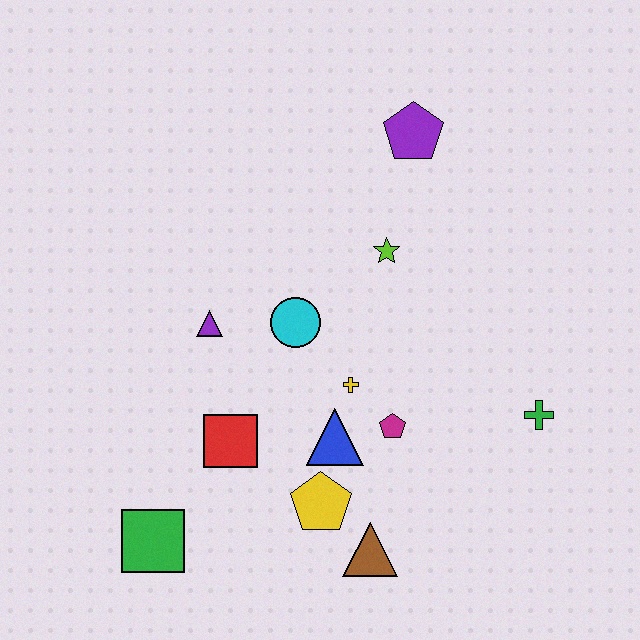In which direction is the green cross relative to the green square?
The green cross is to the right of the green square.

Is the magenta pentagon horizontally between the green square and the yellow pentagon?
No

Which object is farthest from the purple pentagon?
The green square is farthest from the purple pentagon.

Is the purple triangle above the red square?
Yes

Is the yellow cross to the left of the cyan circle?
No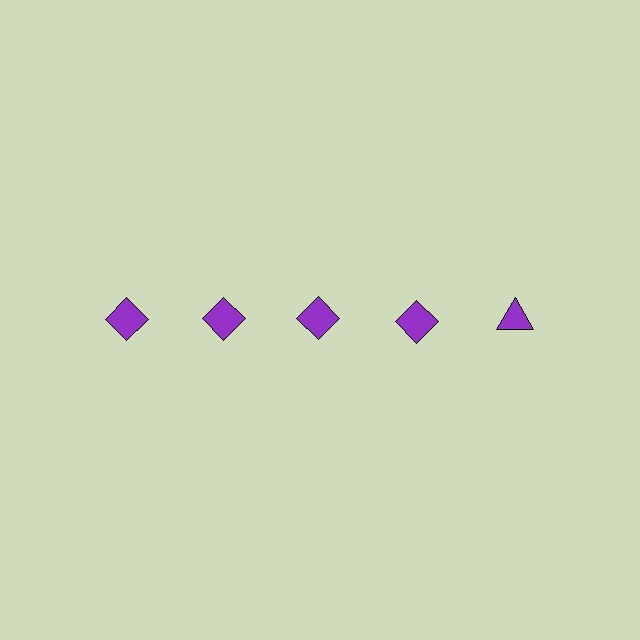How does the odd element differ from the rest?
It has a different shape: triangle instead of diamond.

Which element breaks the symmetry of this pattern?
The purple triangle in the top row, rightmost column breaks the symmetry. All other shapes are purple diamonds.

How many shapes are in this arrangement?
There are 5 shapes arranged in a grid pattern.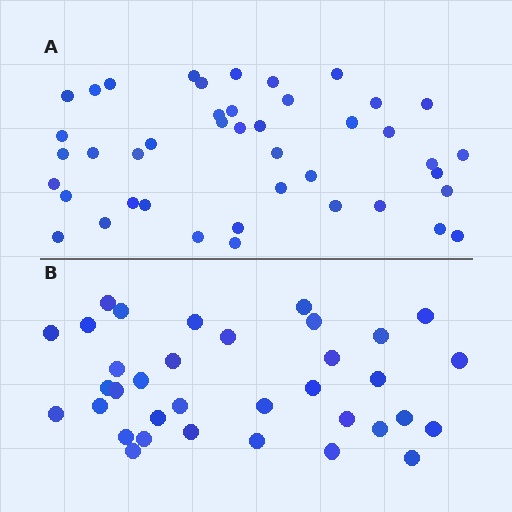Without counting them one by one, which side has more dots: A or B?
Region A (the top region) has more dots.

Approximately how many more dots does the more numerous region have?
Region A has roughly 8 or so more dots than region B.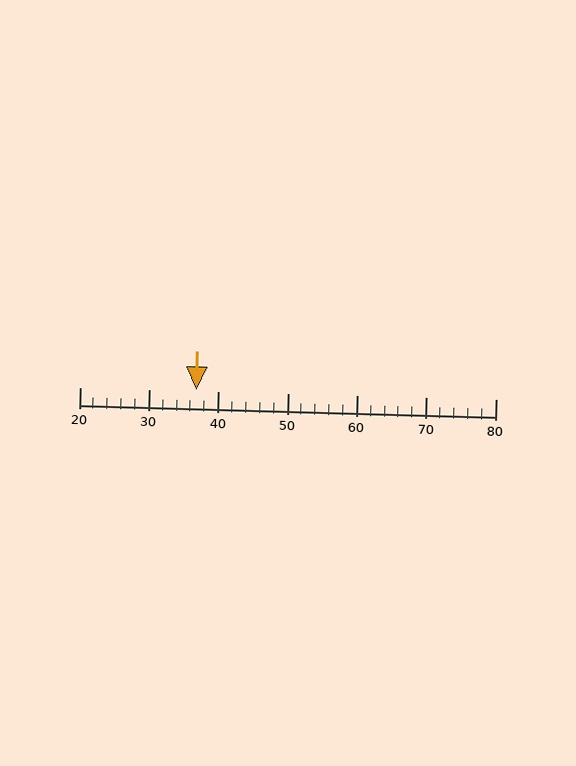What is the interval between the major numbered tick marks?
The major tick marks are spaced 10 units apart.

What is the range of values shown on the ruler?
The ruler shows values from 20 to 80.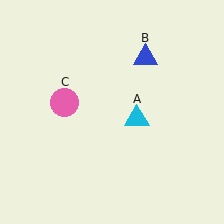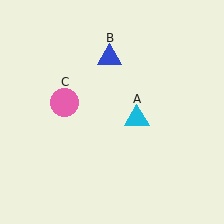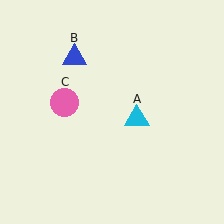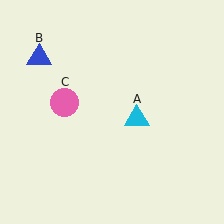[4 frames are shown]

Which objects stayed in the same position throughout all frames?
Cyan triangle (object A) and pink circle (object C) remained stationary.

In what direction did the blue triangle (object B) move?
The blue triangle (object B) moved left.